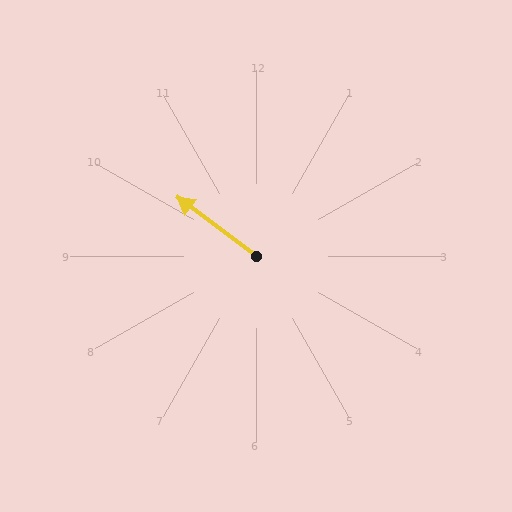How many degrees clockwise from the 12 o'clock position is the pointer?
Approximately 307 degrees.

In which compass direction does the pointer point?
Northwest.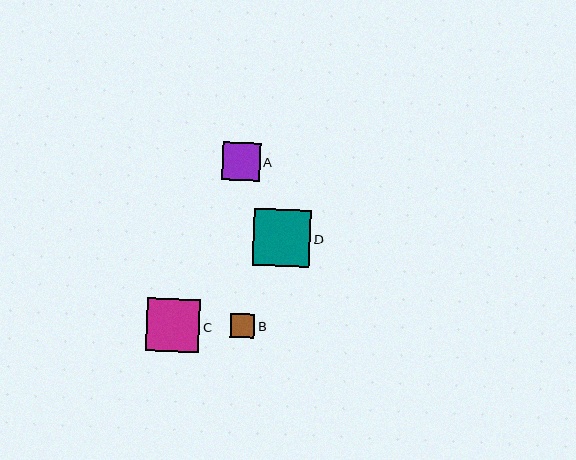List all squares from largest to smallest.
From largest to smallest: D, C, A, B.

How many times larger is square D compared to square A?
Square D is approximately 1.5 times the size of square A.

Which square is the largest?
Square D is the largest with a size of approximately 58 pixels.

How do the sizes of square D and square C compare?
Square D and square C are approximately the same size.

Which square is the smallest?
Square B is the smallest with a size of approximately 24 pixels.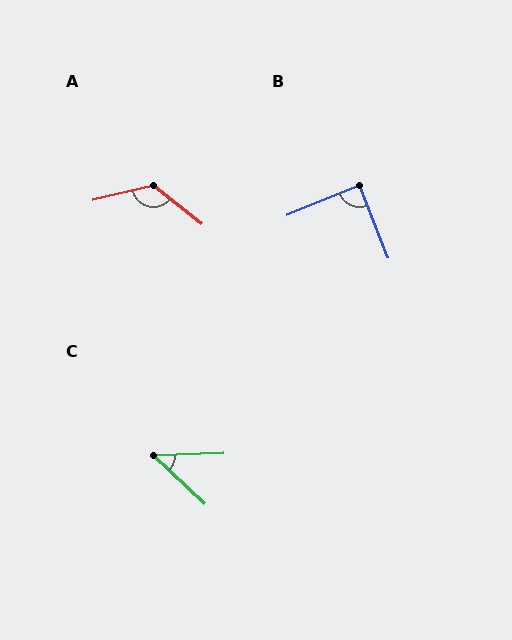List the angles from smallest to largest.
C (45°), B (90°), A (128°).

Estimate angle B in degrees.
Approximately 90 degrees.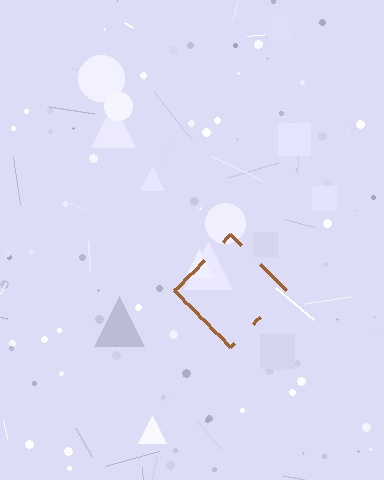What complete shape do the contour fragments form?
The contour fragments form a diamond.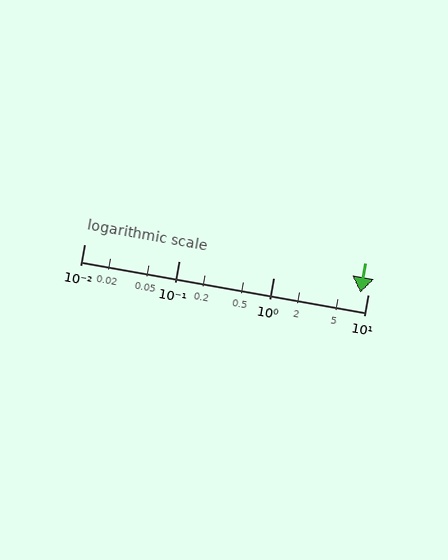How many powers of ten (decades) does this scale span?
The scale spans 3 decades, from 0.01 to 10.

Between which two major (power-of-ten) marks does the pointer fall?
The pointer is between 1 and 10.